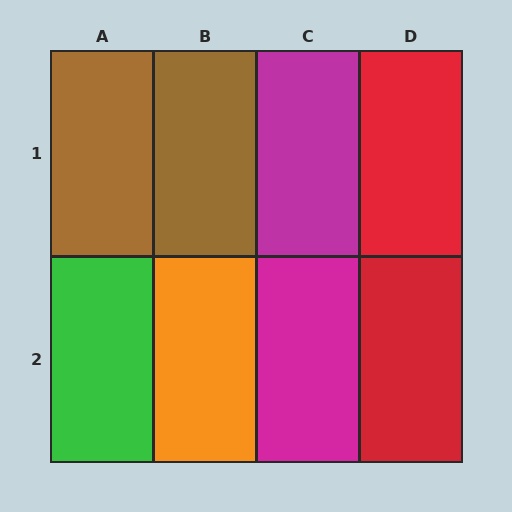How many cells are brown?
2 cells are brown.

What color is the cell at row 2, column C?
Magenta.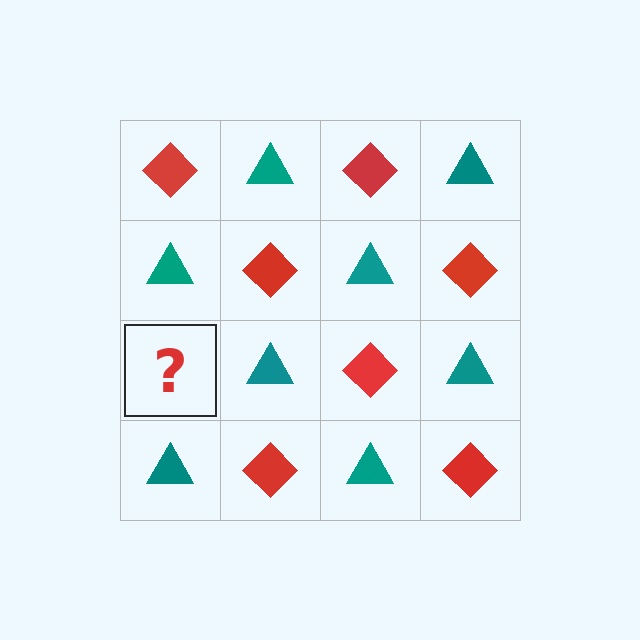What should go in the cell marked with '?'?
The missing cell should contain a red diamond.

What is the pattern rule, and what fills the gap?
The rule is that it alternates red diamond and teal triangle in a checkerboard pattern. The gap should be filled with a red diamond.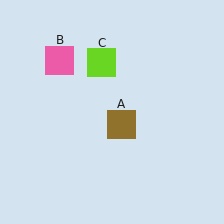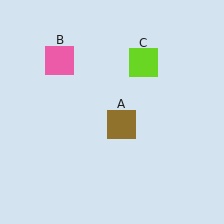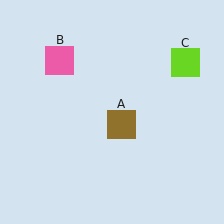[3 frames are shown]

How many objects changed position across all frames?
1 object changed position: lime square (object C).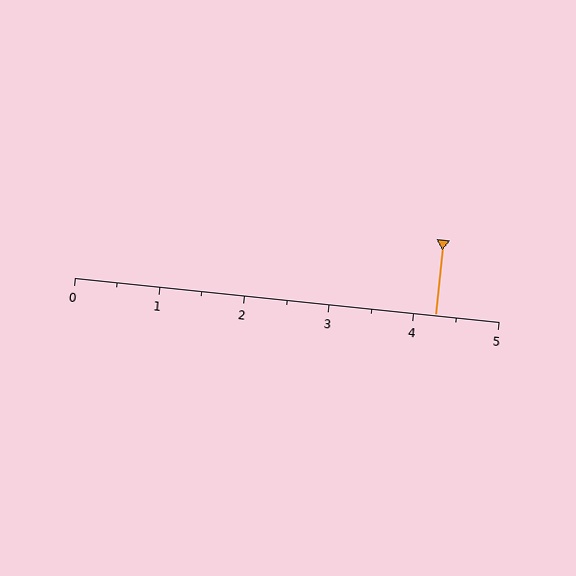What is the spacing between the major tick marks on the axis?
The major ticks are spaced 1 apart.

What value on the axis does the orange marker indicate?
The marker indicates approximately 4.2.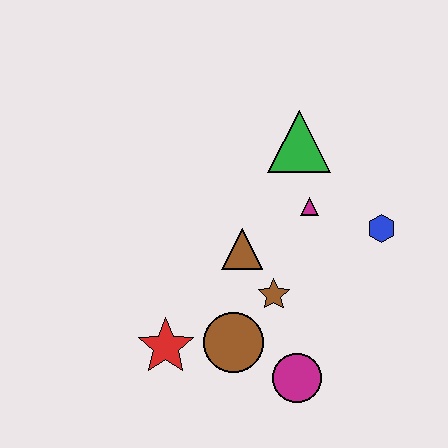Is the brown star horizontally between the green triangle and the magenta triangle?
No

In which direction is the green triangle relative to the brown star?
The green triangle is above the brown star.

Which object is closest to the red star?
The brown circle is closest to the red star.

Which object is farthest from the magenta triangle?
The red star is farthest from the magenta triangle.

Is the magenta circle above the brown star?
No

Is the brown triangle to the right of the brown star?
No